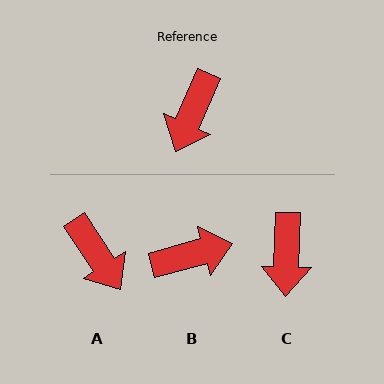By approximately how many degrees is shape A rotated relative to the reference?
Approximately 57 degrees counter-clockwise.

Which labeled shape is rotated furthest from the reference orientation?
B, about 129 degrees away.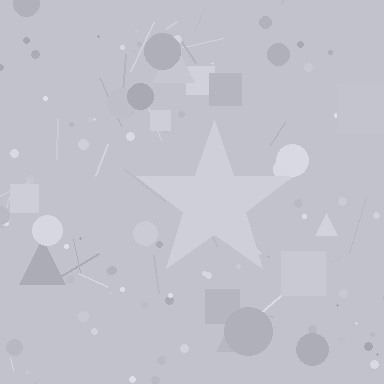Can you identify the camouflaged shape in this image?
The camouflaged shape is a star.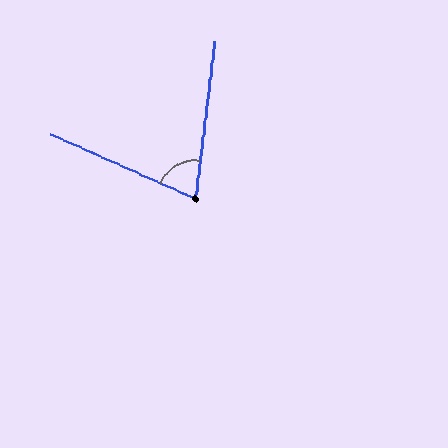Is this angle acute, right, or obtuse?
It is acute.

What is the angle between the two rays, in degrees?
Approximately 73 degrees.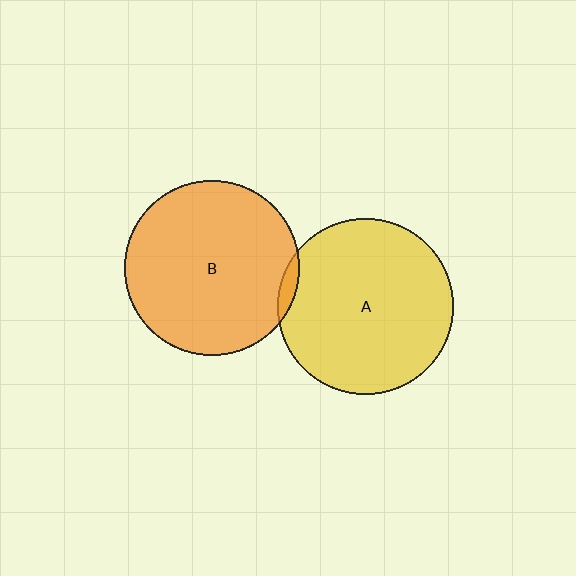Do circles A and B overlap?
Yes.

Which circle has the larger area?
Circle A (yellow).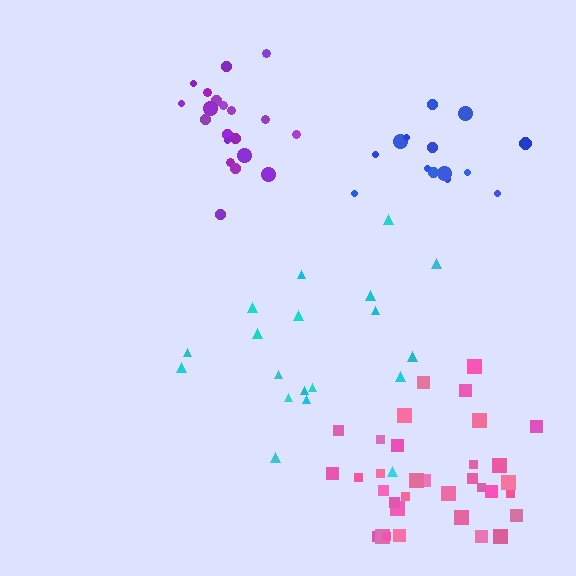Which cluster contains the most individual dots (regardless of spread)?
Pink (34).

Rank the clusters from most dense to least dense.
purple, pink, blue, cyan.